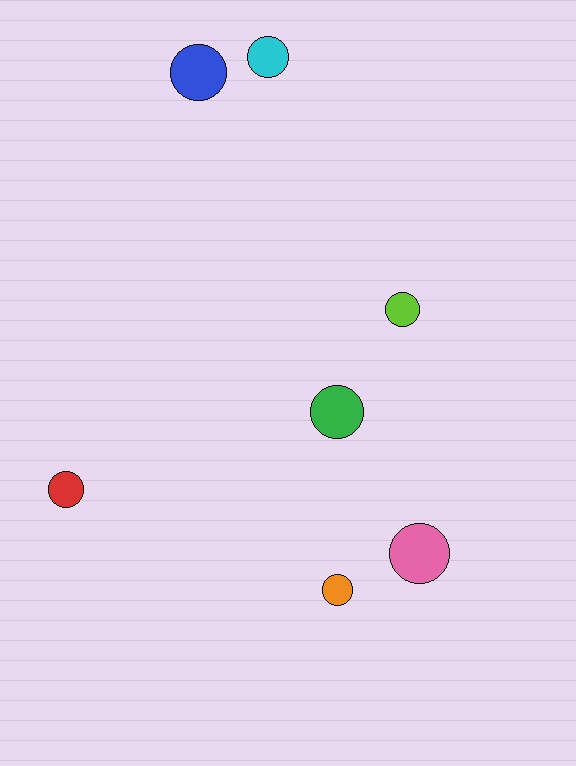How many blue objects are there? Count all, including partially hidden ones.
There is 1 blue object.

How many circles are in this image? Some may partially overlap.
There are 7 circles.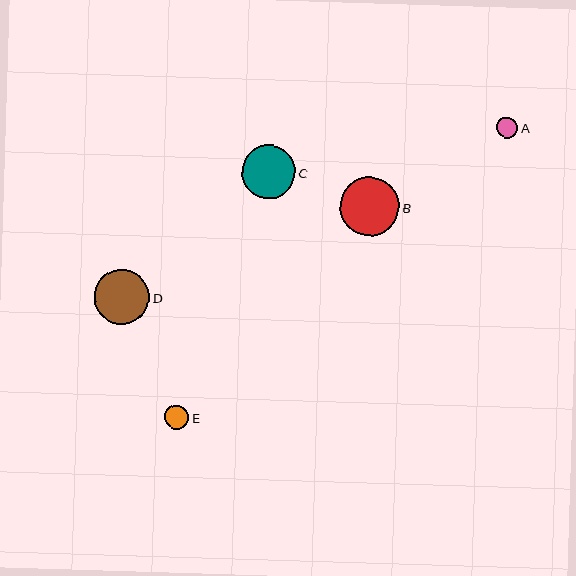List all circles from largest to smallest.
From largest to smallest: B, D, C, E, A.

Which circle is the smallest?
Circle A is the smallest with a size of approximately 21 pixels.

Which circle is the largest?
Circle B is the largest with a size of approximately 59 pixels.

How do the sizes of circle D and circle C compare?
Circle D and circle C are approximately the same size.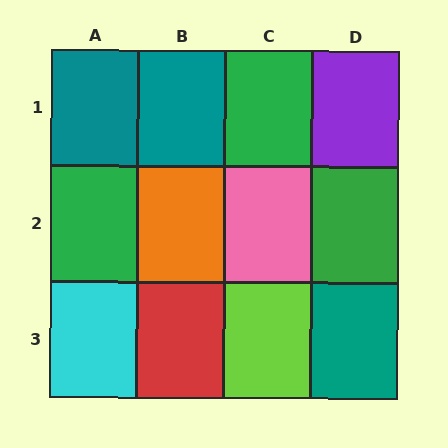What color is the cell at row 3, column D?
Teal.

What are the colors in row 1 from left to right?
Teal, teal, green, purple.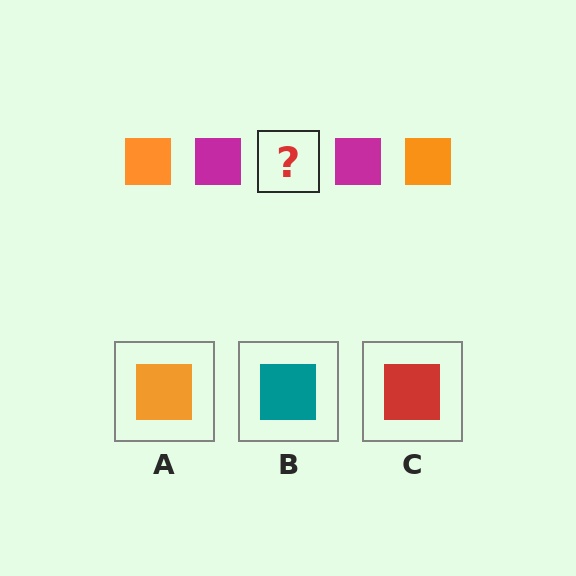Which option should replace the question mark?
Option A.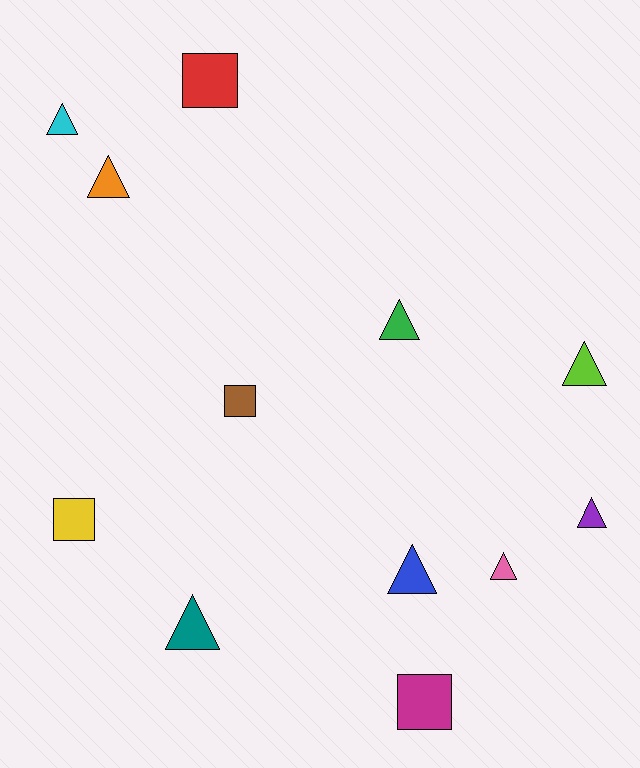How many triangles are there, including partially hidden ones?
There are 8 triangles.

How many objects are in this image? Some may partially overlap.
There are 12 objects.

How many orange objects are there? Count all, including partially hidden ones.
There is 1 orange object.